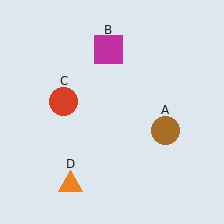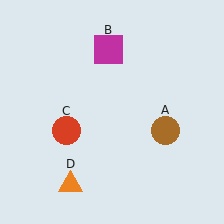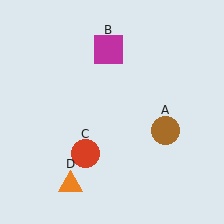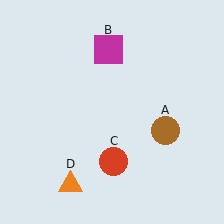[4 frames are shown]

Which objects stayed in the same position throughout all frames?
Brown circle (object A) and magenta square (object B) and orange triangle (object D) remained stationary.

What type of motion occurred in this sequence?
The red circle (object C) rotated counterclockwise around the center of the scene.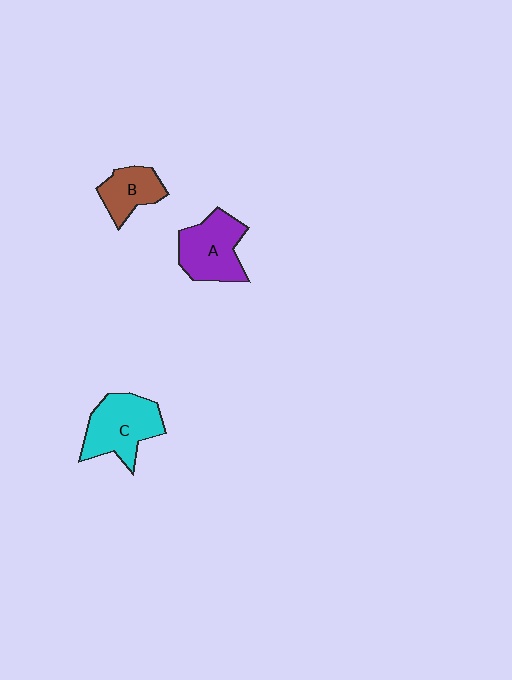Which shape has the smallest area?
Shape B (brown).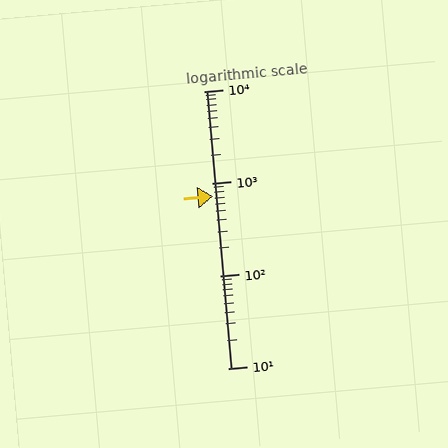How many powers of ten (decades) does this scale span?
The scale spans 3 decades, from 10 to 10000.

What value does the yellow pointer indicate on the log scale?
The pointer indicates approximately 720.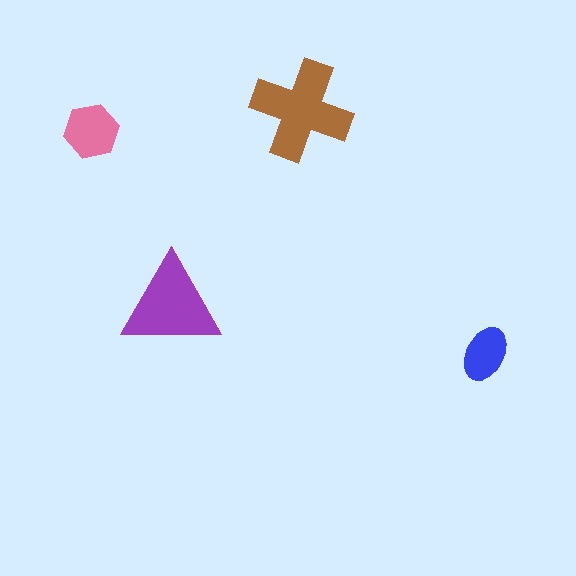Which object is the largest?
The brown cross.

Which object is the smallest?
The blue ellipse.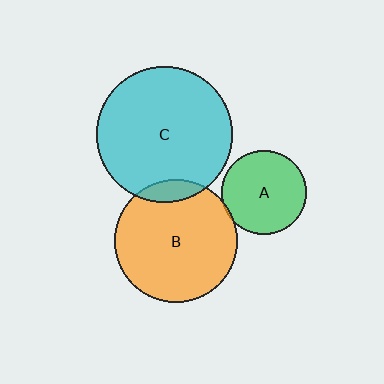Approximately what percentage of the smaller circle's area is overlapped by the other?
Approximately 5%.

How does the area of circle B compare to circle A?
Approximately 2.1 times.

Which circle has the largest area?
Circle C (cyan).